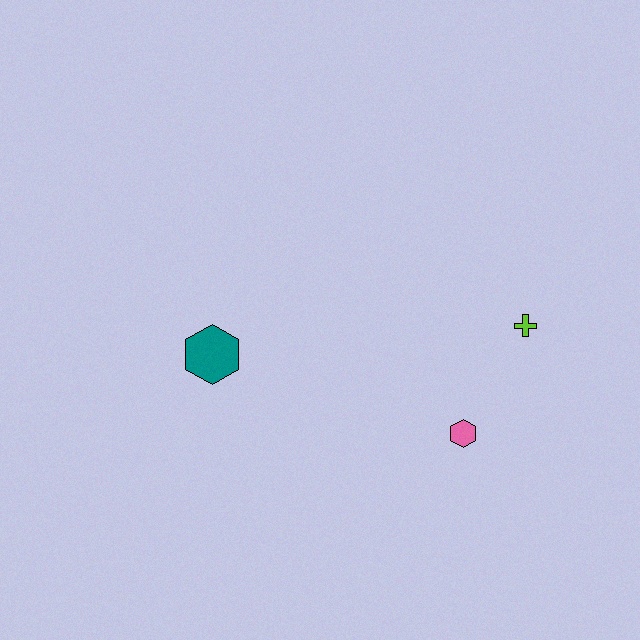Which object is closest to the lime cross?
The pink hexagon is closest to the lime cross.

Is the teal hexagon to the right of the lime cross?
No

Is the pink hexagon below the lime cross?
Yes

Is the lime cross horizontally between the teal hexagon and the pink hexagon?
No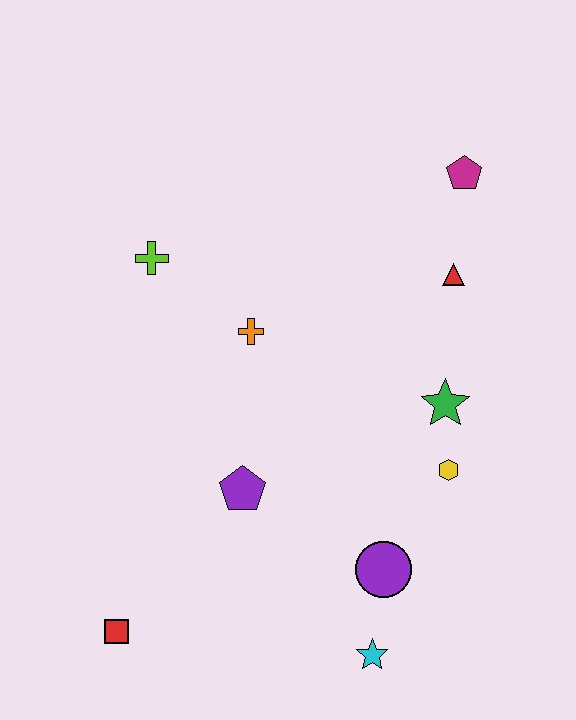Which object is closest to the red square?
The purple pentagon is closest to the red square.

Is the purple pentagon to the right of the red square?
Yes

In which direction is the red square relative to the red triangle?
The red square is below the red triangle.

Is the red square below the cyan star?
No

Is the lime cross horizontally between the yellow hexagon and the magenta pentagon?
No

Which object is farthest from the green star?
The red square is farthest from the green star.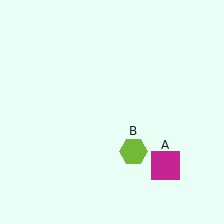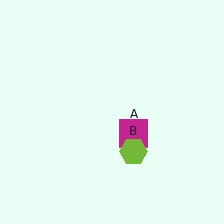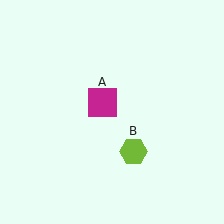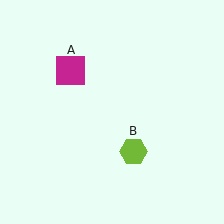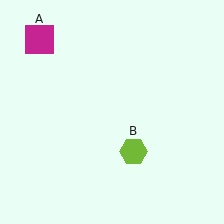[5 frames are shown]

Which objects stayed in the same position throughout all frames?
Lime hexagon (object B) remained stationary.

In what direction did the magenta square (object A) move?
The magenta square (object A) moved up and to the left.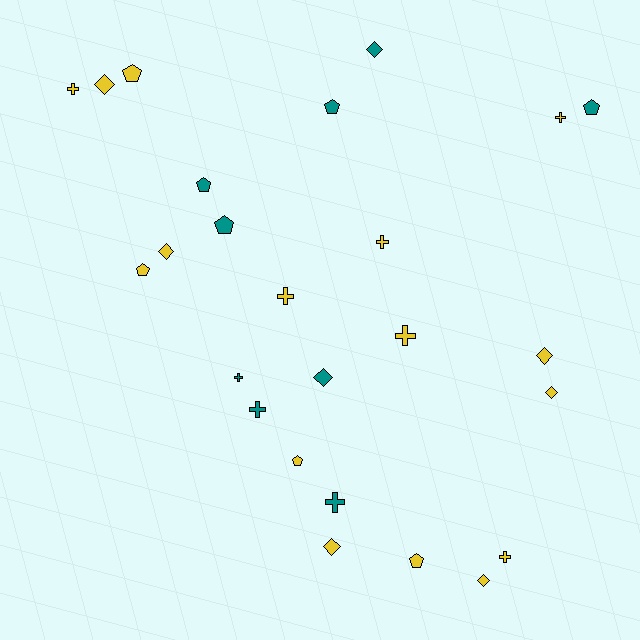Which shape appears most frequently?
Cross, with 9 objects.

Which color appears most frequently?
Yellow, with 16 objects.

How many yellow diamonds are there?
There are 6 yellow diamonds.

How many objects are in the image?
There are 25 objects.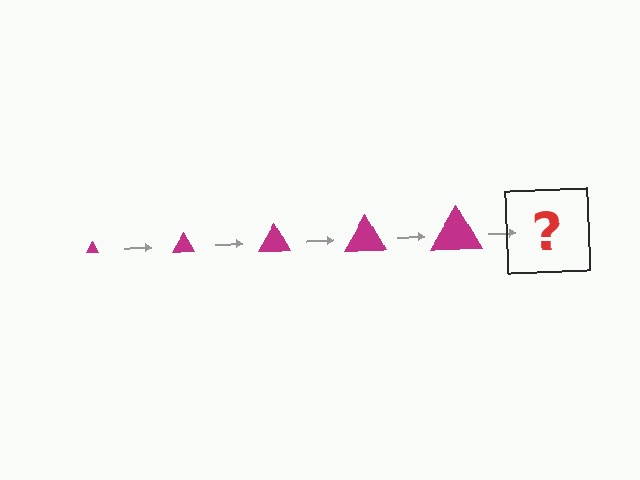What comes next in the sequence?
The next element should be a magenta triangle, larger than the previous one.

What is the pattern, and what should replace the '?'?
The pattern is that the triangle gets progressively larger each step. The '?' should be a magenta triangle, larger than the previous one.